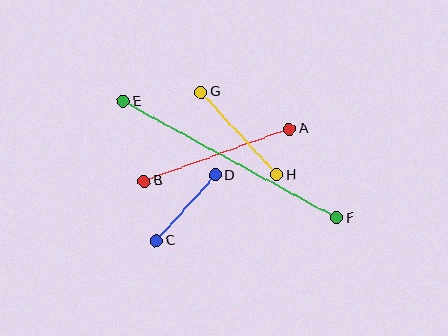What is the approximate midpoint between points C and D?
The midpoint is at approximately (186, 208) pixels.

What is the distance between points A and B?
The distance is approximately 154 pixels.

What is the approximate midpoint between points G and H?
The midpoint is at approximately (239, 133) pixels.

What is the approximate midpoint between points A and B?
The midpoint is at approximately (217, 155) pixels.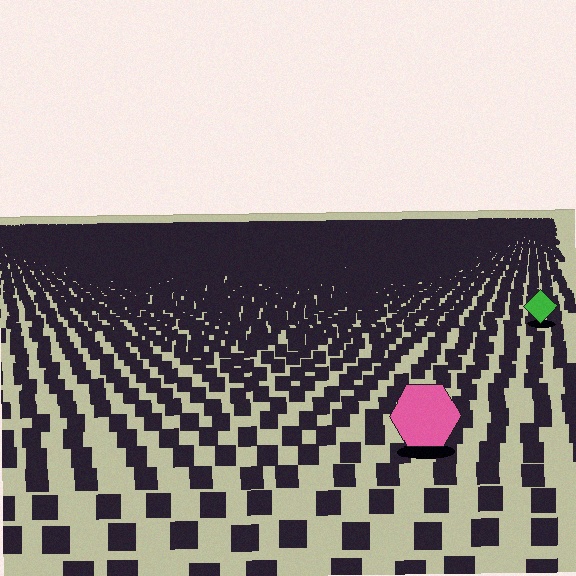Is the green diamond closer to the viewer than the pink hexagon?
No. The pink hexagon is closer — you can tell from the texture gradient: the ground texture is coarser near it.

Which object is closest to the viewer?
The pink hexagon is closest. The texture marks near it are larger and more spread out.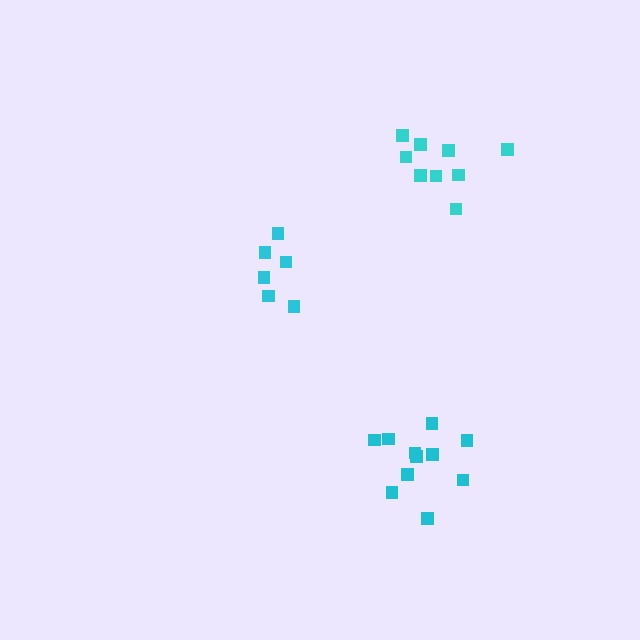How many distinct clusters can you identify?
There are 3 distinct clusters.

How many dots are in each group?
Group 1: 6 dots, Group 2: 11 dots, Group 3: 9 dots (26 total).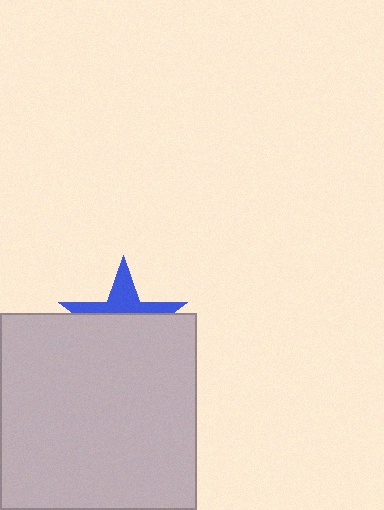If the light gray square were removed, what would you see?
You would see the complete blue star.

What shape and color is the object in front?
The object in front is a light gray square.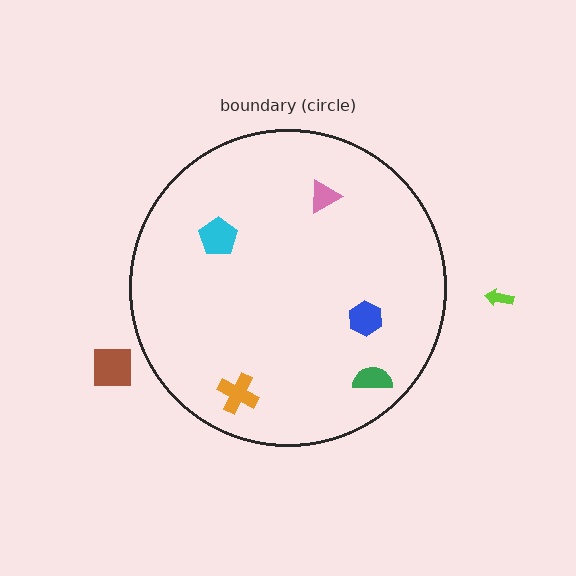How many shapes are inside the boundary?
5 inside, 2 outside.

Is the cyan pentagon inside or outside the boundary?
Inside.